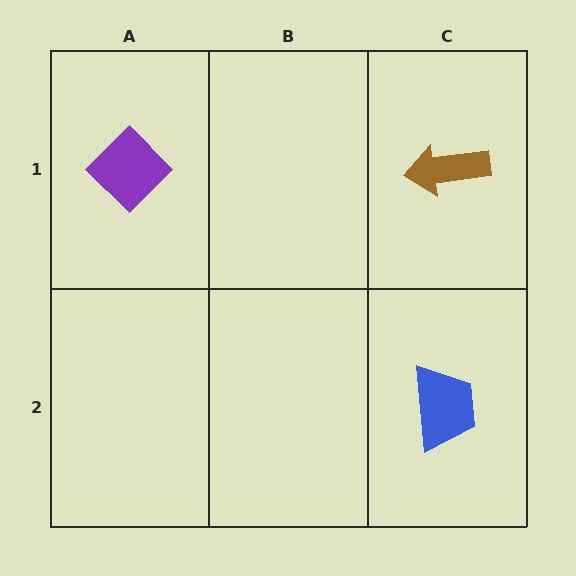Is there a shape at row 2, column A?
No, that cell is empty.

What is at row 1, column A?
A purple diamond.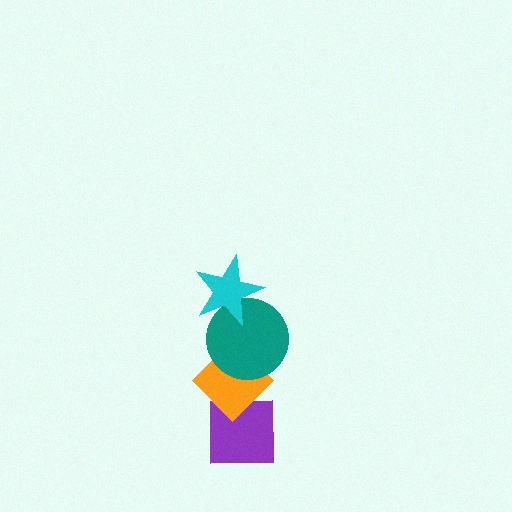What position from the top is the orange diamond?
The orange diamond is 3rd from the top.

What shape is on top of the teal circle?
The cyan star is on top of the teal circle.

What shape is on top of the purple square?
The orange diamond is on top of the purple square.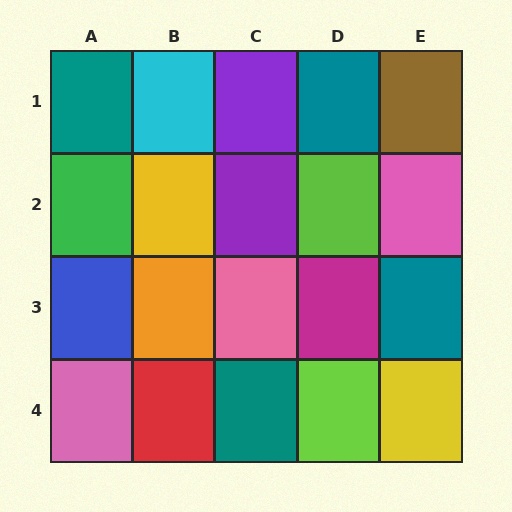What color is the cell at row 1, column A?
Teal.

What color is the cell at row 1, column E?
Brown.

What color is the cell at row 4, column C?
Teal.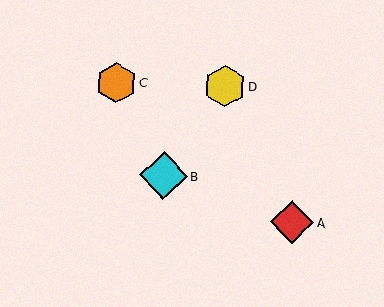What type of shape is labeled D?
Shape D is a yellow hexagon.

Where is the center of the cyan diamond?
The center of the cyan diamond is at (163, 176).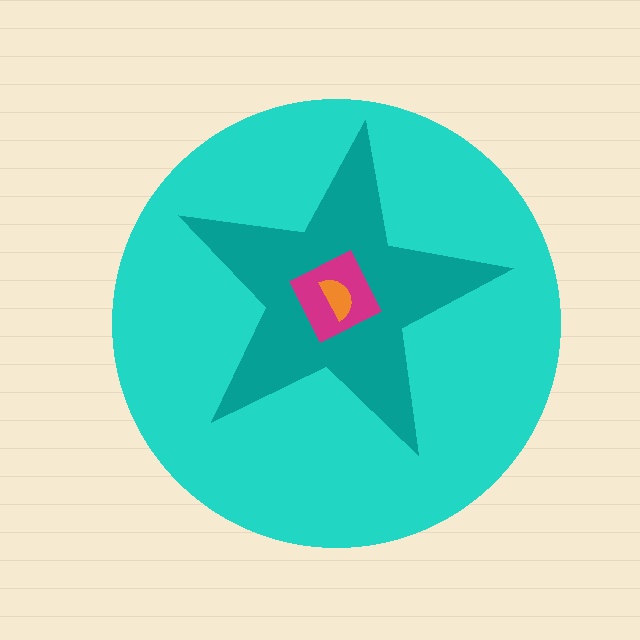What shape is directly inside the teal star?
The magenta diamond.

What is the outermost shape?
The cyan circle.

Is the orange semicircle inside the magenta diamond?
Yes.